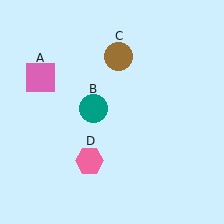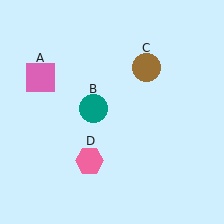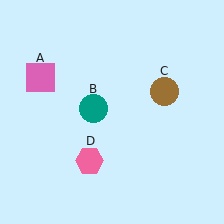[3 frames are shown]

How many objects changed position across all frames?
1 object changed position: brown circle (object C).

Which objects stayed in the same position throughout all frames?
Pink square (object A) and teal circle (object B) and pink hexagon (object D) remained stationary.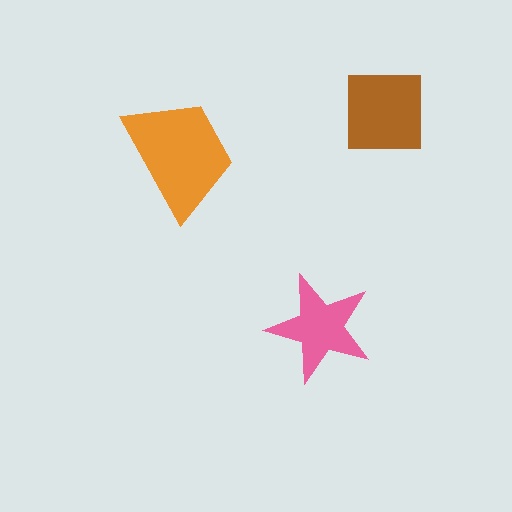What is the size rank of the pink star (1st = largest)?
3rd.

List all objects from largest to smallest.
The orange trapezoid, the brown square, the pink star.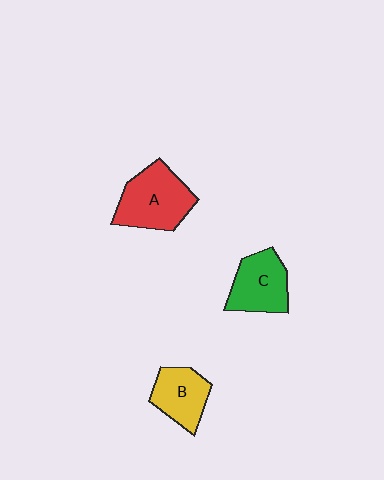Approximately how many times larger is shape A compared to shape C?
Approximately 1.3 times.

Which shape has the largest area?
Shape A (red).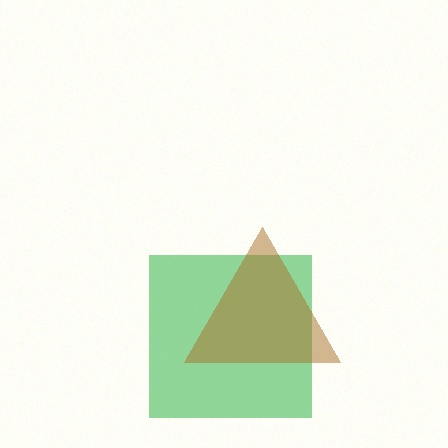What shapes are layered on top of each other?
The layered shapes are: a green square, a brown triangle.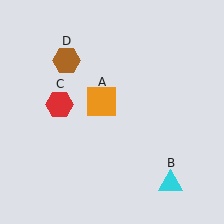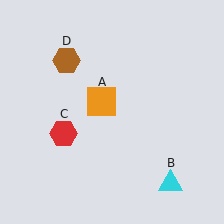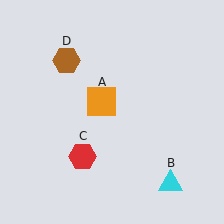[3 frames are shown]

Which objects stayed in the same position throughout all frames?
Orange square (object A) and cyan triangle (object B) and brown hexagon (object D) remained stationary.